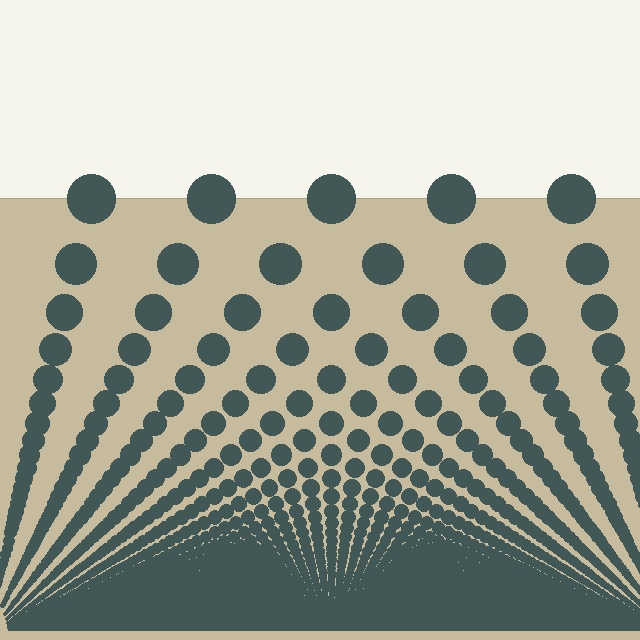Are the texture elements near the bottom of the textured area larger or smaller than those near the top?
Smaller. The gradient is inverted — elements near the bottom are smaller and denser.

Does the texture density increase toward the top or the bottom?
Density increases toward the bottom.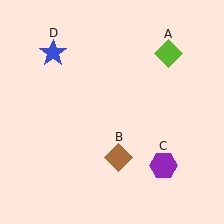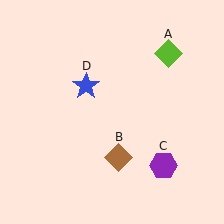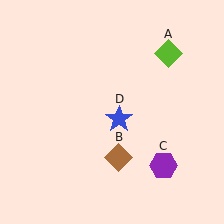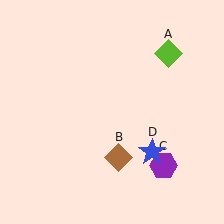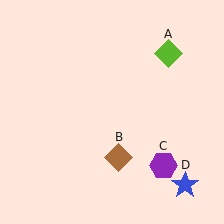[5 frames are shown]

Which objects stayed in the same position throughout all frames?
Lime diamond (object A) and brown diamond (object B) and purple hexagon (object C) remained stationary.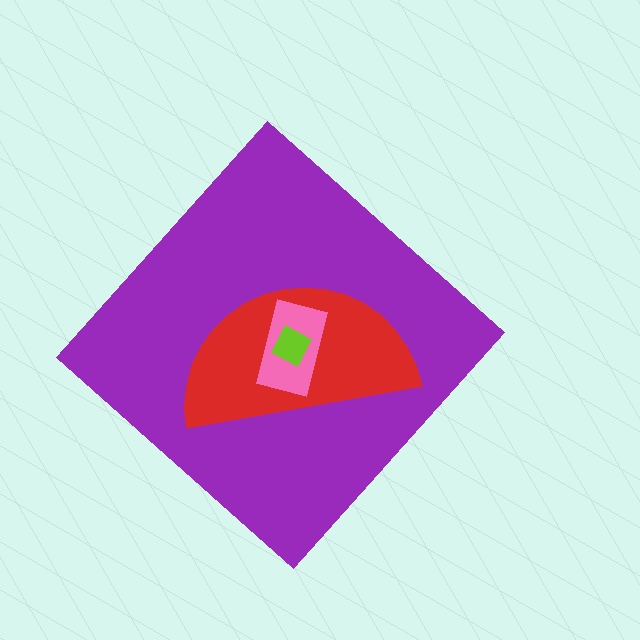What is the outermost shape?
The purple diamond.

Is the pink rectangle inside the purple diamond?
Yes.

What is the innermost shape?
The lime square.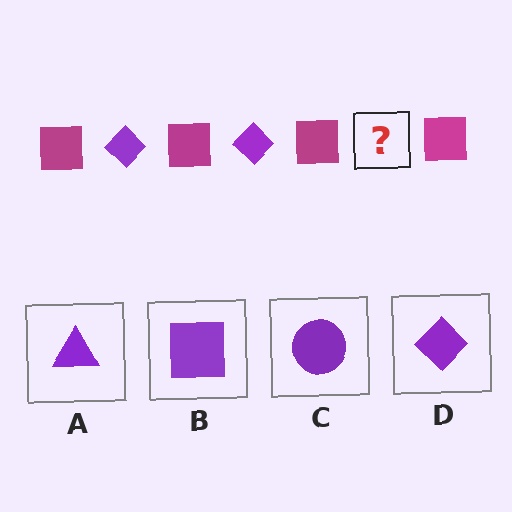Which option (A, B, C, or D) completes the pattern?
D.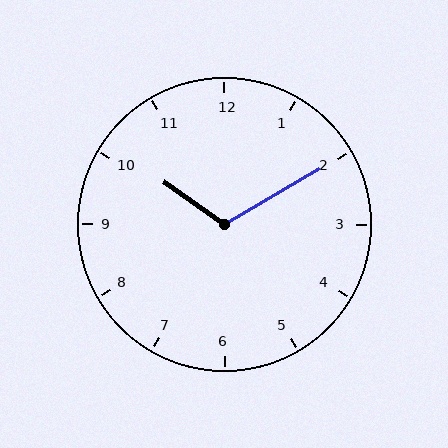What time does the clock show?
10:10.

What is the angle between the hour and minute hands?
Approximately 115 degrees.